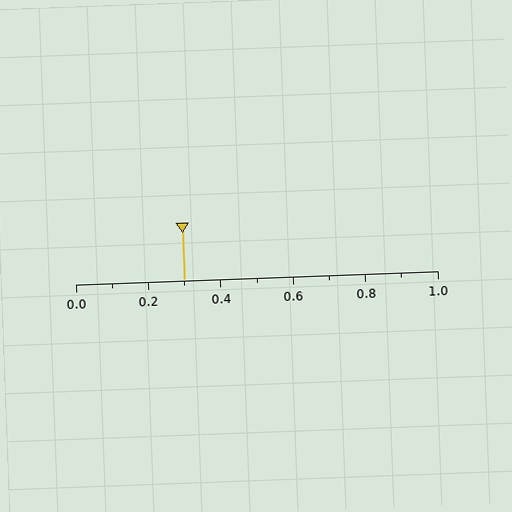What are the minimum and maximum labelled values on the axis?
The axis runs from 0.0 to 1.0.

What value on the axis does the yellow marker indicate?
The marker indicates approximately 0.3.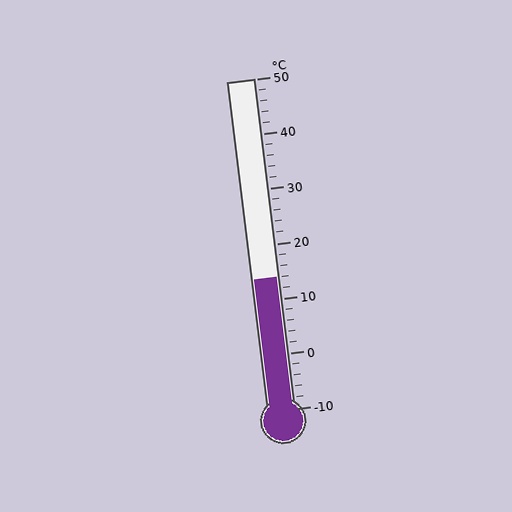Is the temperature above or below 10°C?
The temperature is above 10°C.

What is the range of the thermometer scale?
The thermometer scale ranges from -10°C to 50°C.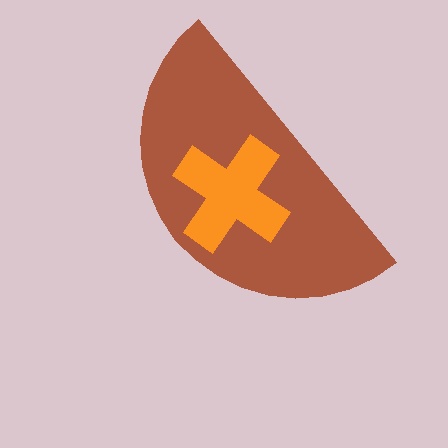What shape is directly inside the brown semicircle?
The orange cross.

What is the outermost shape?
The brown semicircle.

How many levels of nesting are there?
2.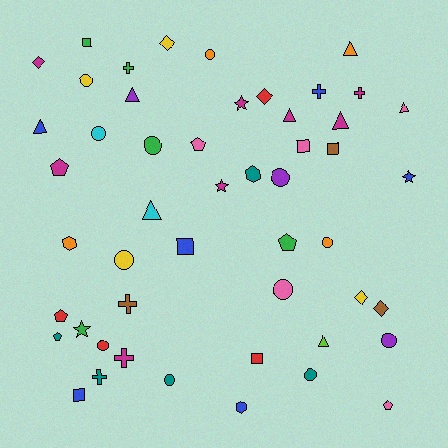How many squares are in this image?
There are 6 squares.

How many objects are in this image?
There are 50 objects.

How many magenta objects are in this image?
There are 8 magenta objects.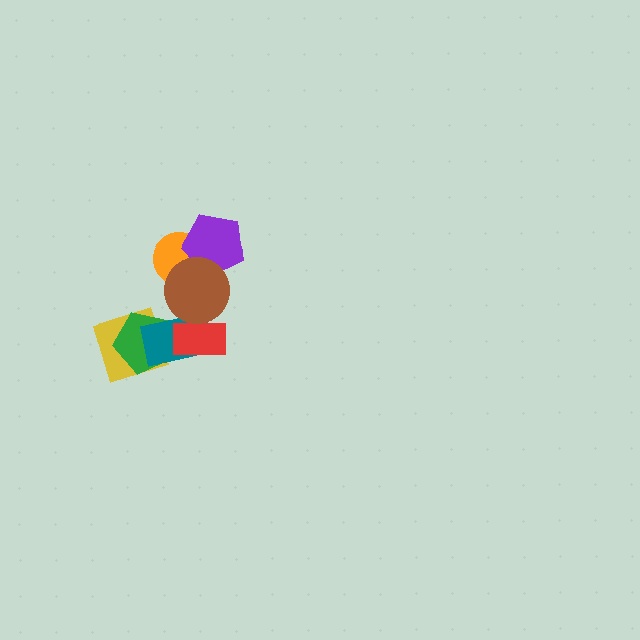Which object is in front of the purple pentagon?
The brown circle is in front of the purple pentagon.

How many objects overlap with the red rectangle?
2 objects overlap with the red rectangle.